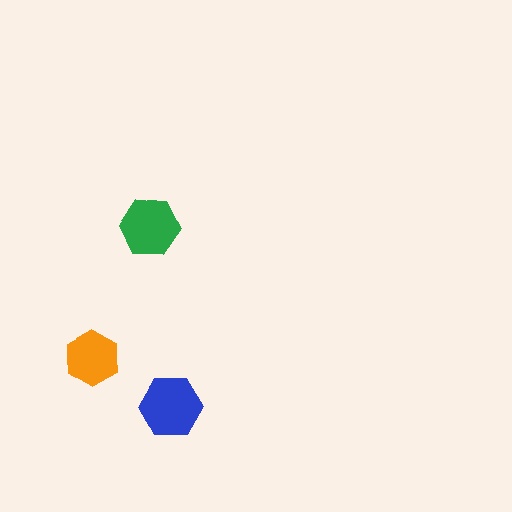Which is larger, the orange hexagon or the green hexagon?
The green one.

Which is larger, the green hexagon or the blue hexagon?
The blue one.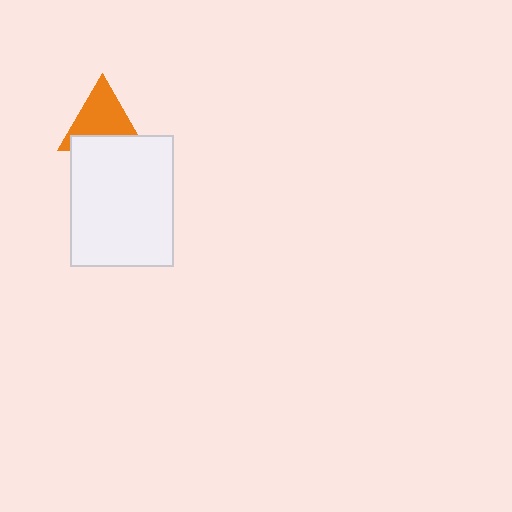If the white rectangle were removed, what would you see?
You would see the complete orange triangle.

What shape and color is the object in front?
The object in front is a white rectangle.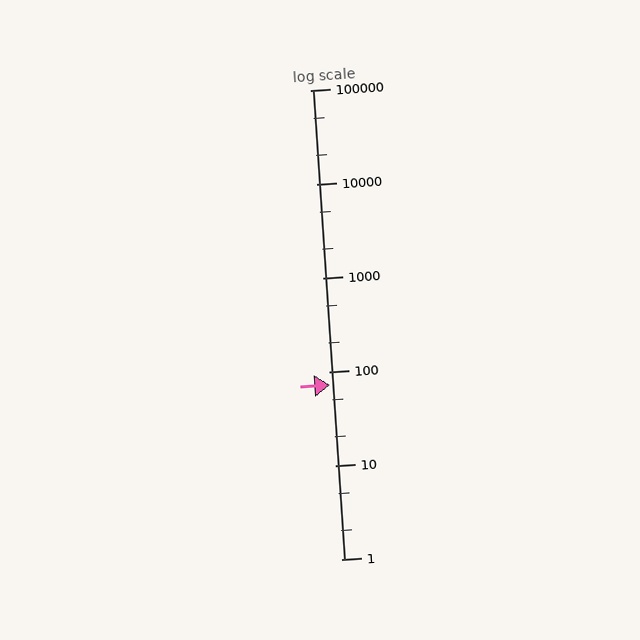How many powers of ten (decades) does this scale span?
The scale spans 5 decades, from 1 to 100000.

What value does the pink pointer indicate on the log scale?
The pointer indicates approximately 71.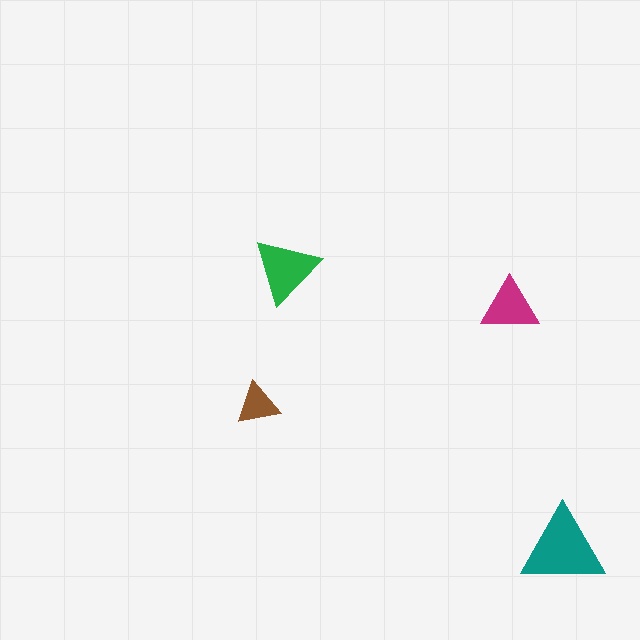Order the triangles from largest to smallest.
the teal one, the green one, the magenta one, the brown one.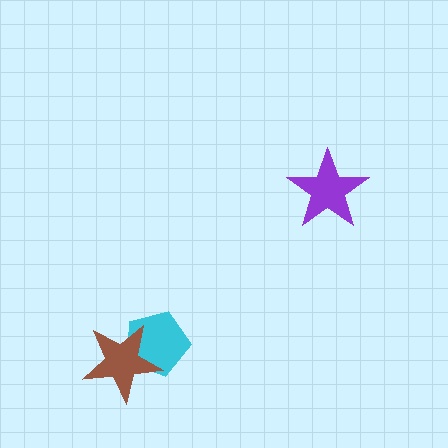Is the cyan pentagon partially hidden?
Yes, it is partially covered by another shape.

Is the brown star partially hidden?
No, no other shape covers it.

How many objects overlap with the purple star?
0 objects overlap with the purple star.